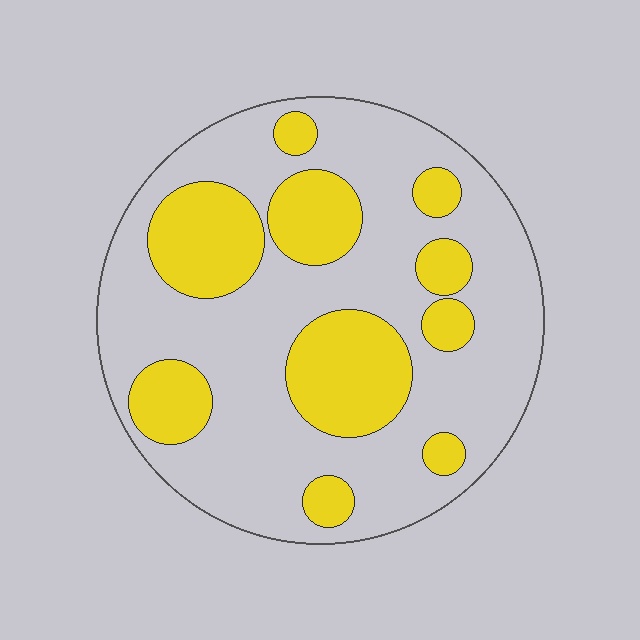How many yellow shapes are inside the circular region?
10.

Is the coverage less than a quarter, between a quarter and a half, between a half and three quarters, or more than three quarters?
Between a quarter and a half.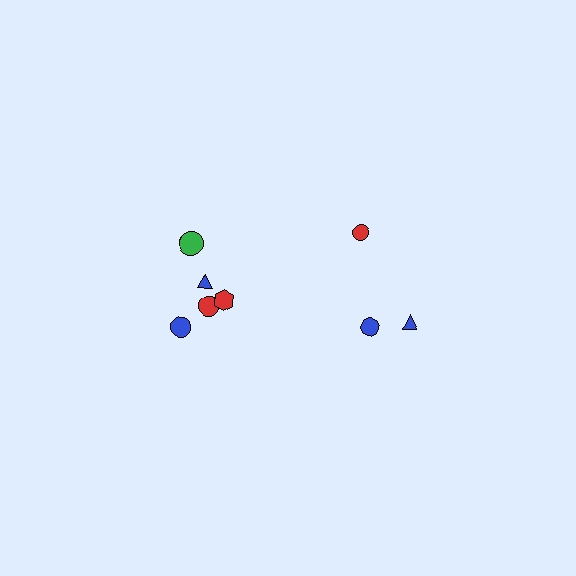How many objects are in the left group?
There are 5 objects.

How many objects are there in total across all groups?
There are 8 objects.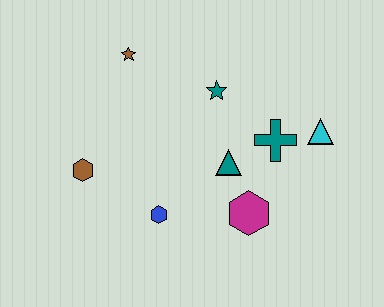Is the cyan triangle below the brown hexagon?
No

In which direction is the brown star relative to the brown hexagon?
The brown star is above the brown hexagon.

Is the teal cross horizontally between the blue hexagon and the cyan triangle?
Yes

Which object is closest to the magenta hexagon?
The teal triangle is closest to the magenta hexagon.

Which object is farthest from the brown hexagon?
The cyan triangle is farthest from the brown hexagon.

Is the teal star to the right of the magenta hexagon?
No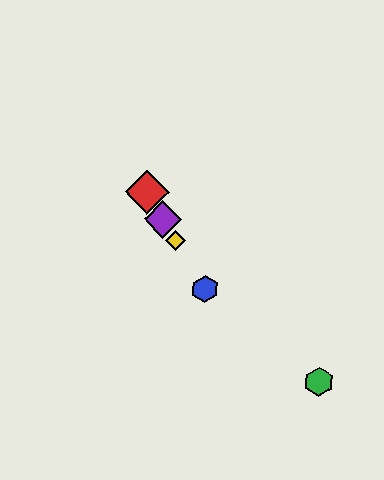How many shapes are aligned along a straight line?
4 shapes (the red diamond, the blue hexagon, the yellow diamond, the purple diamond) are aligned along a straight line.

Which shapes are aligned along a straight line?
The red diamond, the blue hexagon, the yellow diamond, the purple diamond are aligned along a straight line.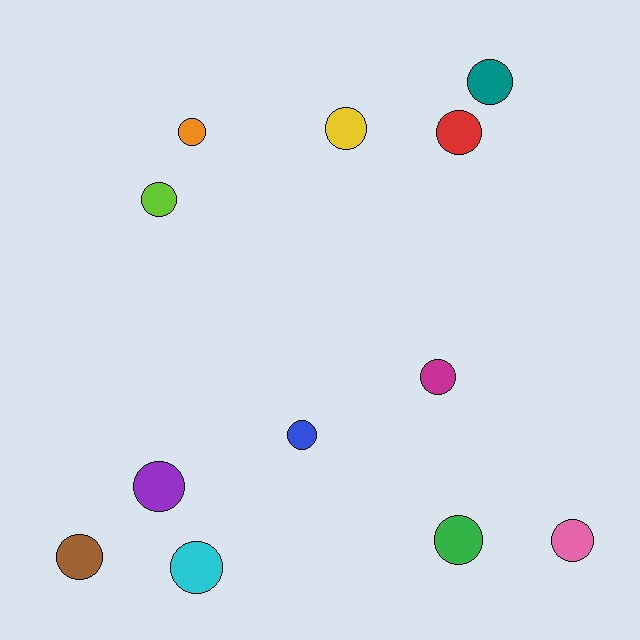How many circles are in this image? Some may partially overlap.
There are 12 circles.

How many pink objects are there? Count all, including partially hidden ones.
There is 1 pink object.